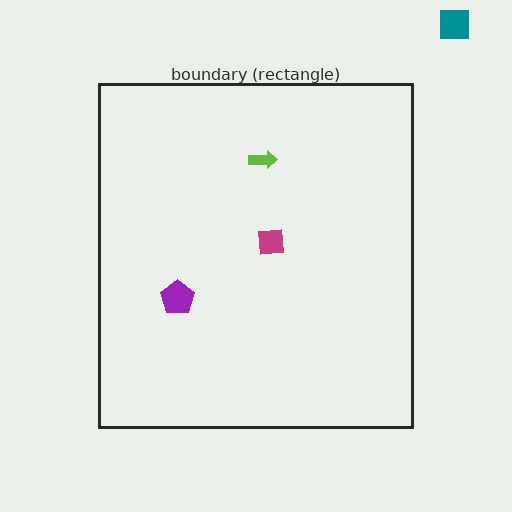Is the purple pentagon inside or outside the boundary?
Inside.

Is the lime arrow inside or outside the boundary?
Inside.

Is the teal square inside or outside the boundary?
Outside.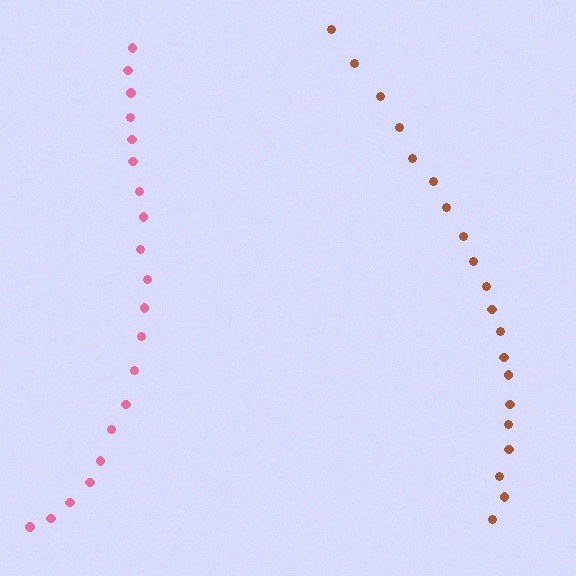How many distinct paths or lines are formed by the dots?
There are 2 distinct paths.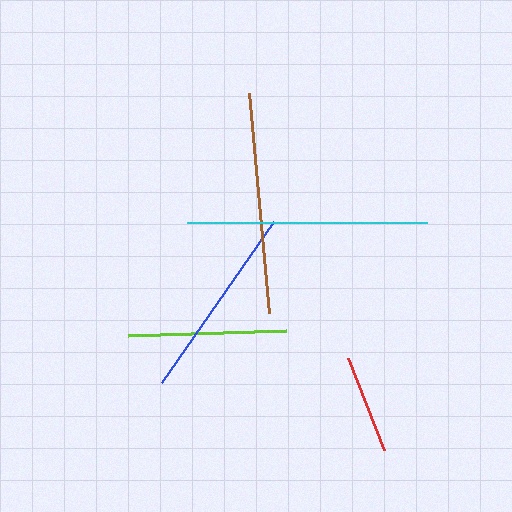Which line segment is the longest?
The cyan line is the longest at approximately 239 pixels.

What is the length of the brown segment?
The brown segment is approximately 220 pixels long.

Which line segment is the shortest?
The red line is the shortest at approximately 99 pixels.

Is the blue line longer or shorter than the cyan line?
The cyan line is longer than the blue line.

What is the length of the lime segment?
The lime segment is approximately 158 pixels long.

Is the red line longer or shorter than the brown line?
The brown line is longer than the red line.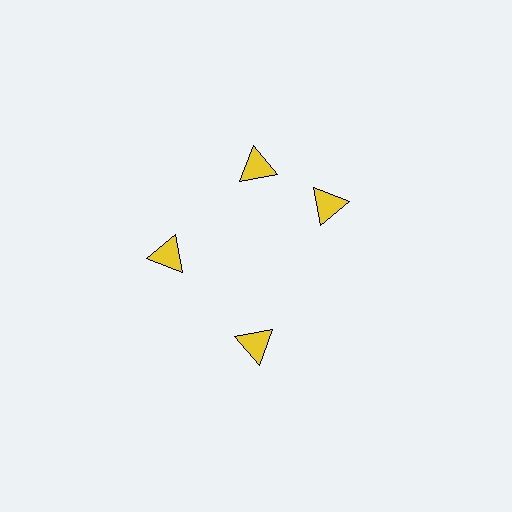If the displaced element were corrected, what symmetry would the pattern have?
It would have 4-fold rotational symmetry — the pattern would map onto itself every 90 degrees.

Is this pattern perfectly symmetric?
No. The 4 yellow triangles are arranged in a ring, but one element near the 3 o'clock position is rotated out of alignment along the ring, breaking the 4-fold rotational symmetry.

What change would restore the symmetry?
The symmetry would be restored by rotating it back into even spacing with its neighbors so that all 4 triangles sit at equal angles and equal distance from the center.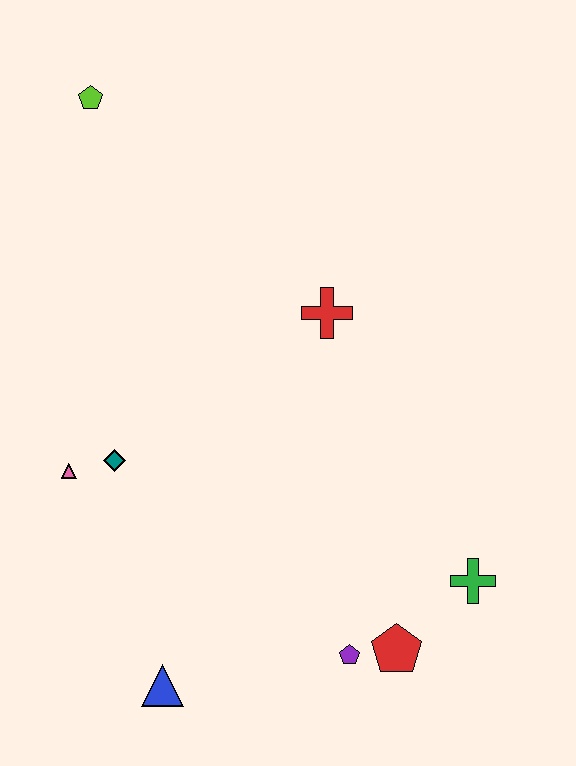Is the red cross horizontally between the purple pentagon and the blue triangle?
Yes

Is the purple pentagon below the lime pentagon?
Yes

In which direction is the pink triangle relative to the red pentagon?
The pink triangle is to the left of the red pentagon.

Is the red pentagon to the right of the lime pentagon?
Yes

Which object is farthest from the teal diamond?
The green cross is farthest from the teal diamond.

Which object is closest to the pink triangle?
The teal diamond is closest to the pink triangle.